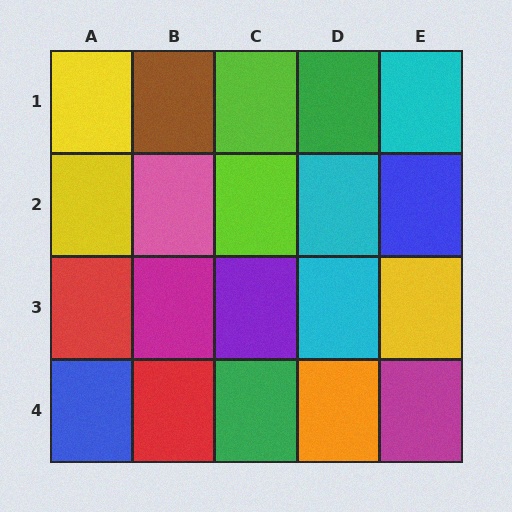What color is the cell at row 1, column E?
Cyan.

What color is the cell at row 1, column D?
Green.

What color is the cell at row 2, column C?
Lime.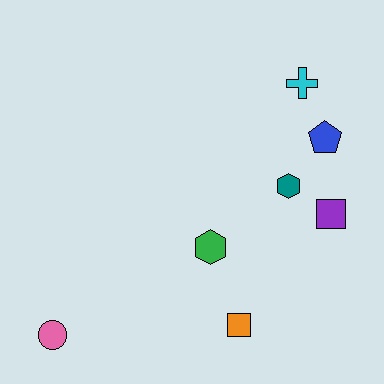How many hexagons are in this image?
There are 2 hexagons.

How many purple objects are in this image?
There is 1 purple object.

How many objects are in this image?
There are 7 objects.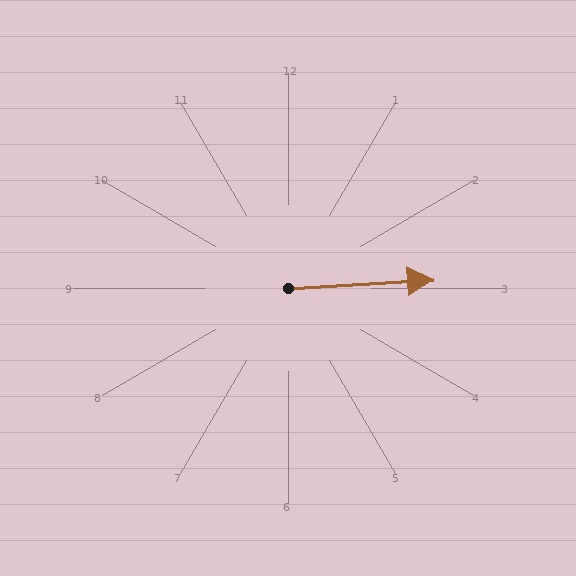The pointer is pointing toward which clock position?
Roughly 3 o'clock.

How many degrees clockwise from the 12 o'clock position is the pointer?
Approximately 86 degrees.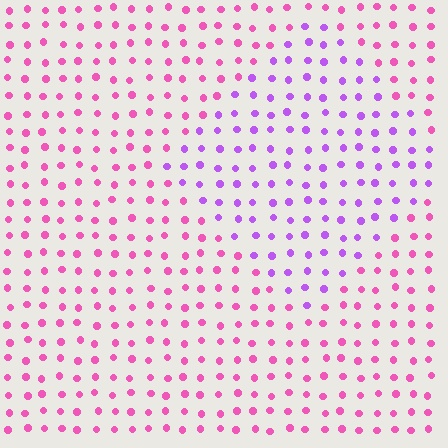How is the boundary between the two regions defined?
The boundary is defined purely by a slight shift in hue (about 42 degrees). Spacing, size, and orientation are identical on both sides.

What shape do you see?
I see a diamond.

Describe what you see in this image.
The image is filled with small pink elements in a uniform arrangement. A diamond-shaped region is visible where the elements are tinted to a slightly different hue, forming a subtle color boundary.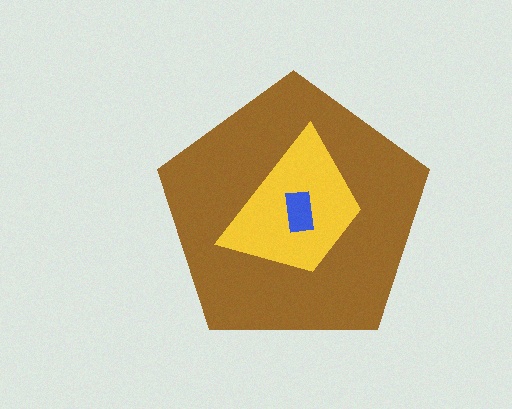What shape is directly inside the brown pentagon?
The yellow trapezoid.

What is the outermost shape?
The brown pentagon.